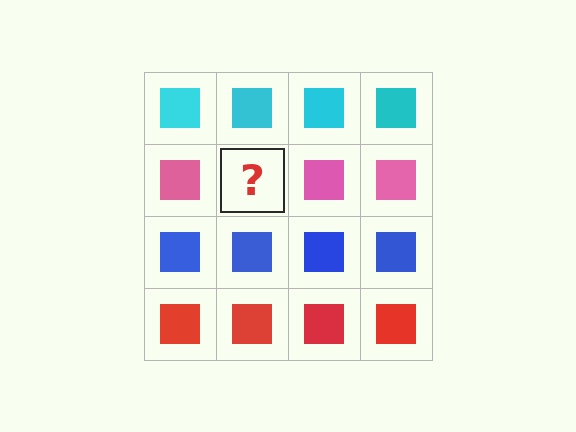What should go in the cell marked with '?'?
The missing cell should contain a pink square.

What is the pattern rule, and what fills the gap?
The rule is that each row has a consistent color. The gap should be filled with a pink square.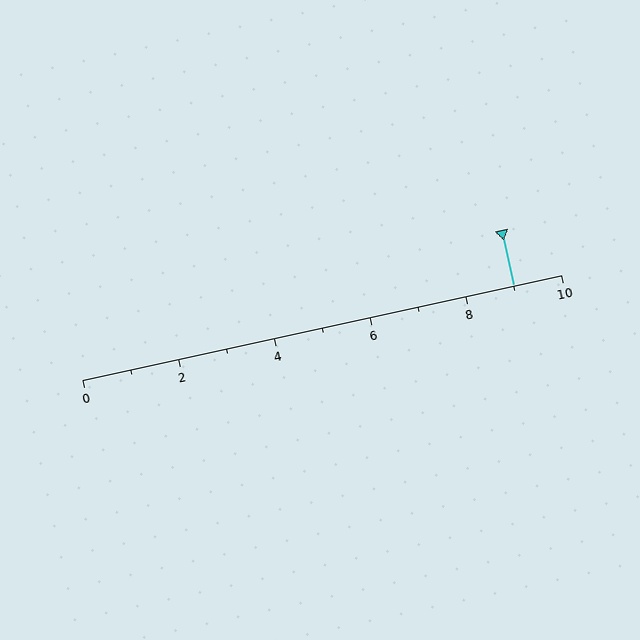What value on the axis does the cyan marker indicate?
The marker indicates approximately 9.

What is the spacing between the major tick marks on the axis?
The major ticks are spaced 2 apart.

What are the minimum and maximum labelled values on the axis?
The axis runs from 0 to 10.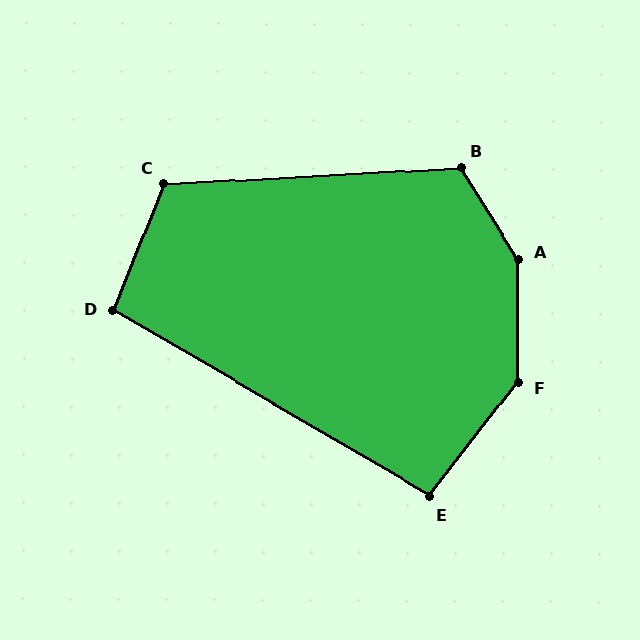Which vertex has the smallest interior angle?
E, at approximately 97 degrees.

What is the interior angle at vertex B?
Approximately 119 degrees (obtuse).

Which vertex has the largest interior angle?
A, at approximately 148 degrees.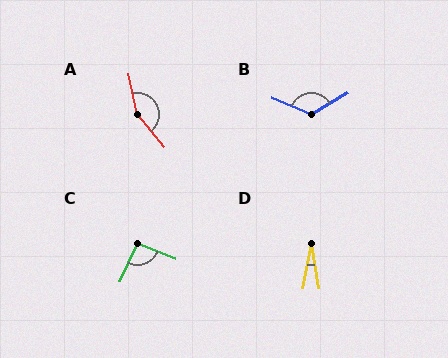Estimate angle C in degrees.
Approximately 94 degrees.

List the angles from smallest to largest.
D (19°), C (94°), B (126°), A (151°).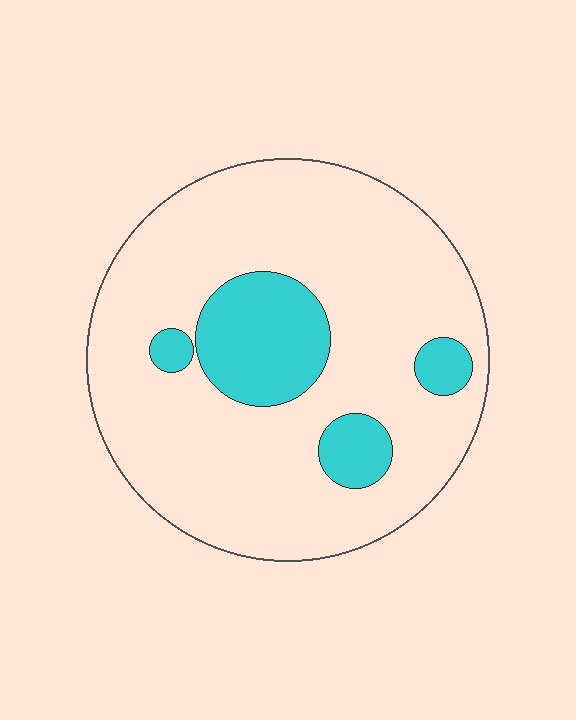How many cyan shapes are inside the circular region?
4.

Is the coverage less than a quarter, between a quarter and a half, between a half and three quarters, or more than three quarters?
Less than a quarter.